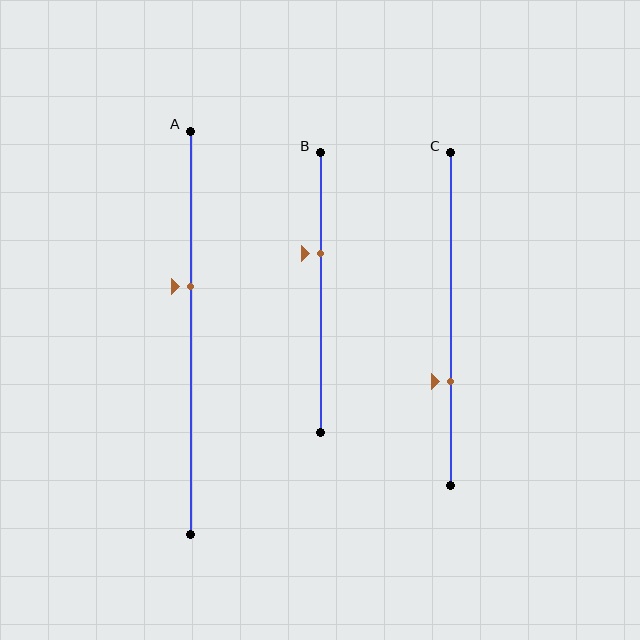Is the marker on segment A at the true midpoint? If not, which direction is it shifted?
No, the marker on segment A is shifted upward by about 11% of the segment length.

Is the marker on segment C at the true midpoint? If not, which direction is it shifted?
No, the marker on segment C is shifted downward by about 19% of the segment length.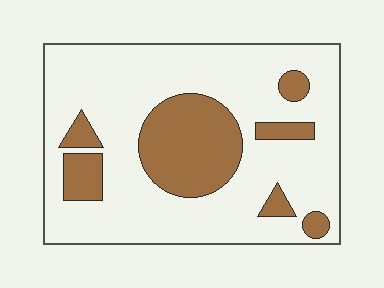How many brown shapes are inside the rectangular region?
7.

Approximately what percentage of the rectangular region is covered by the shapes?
Approximately 25%.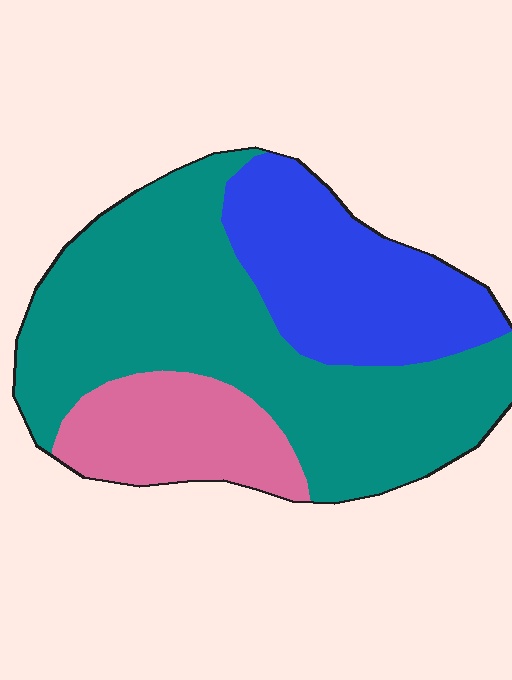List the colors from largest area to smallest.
From largest to smallest: teal, blue, pink.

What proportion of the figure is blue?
Blue takes up about one quarter (1/4) of the figure.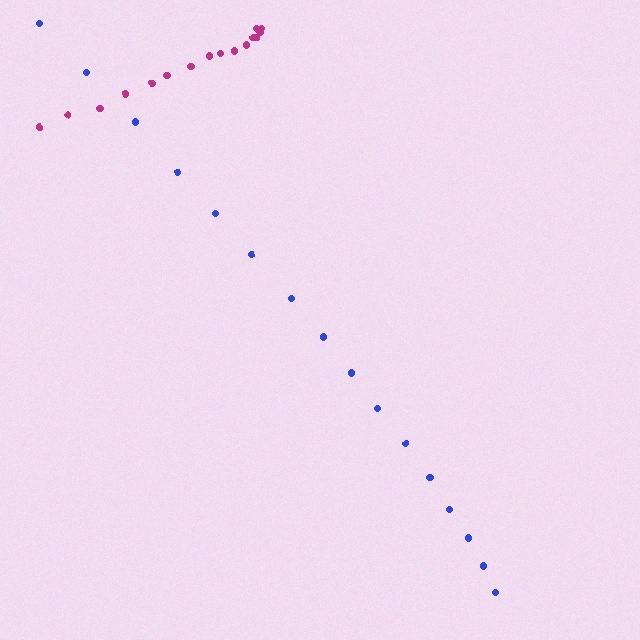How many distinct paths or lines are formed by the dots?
There are 2 distinct paths.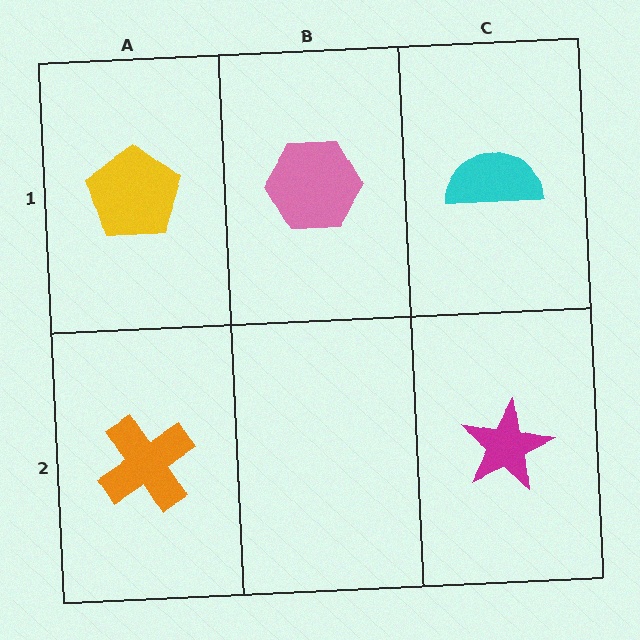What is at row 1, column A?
A yellow pentagon.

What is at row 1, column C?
A cyan semicircle.